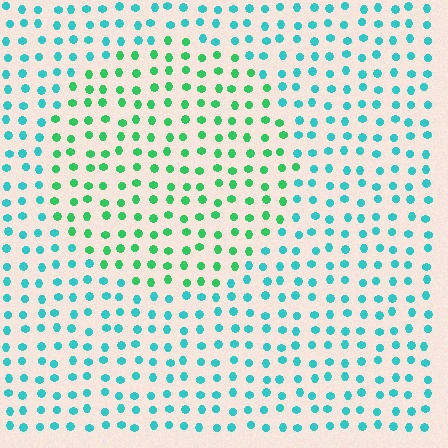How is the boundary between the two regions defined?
The boundary is defined purely by a slight shift in hue (about 40 degrees). Spacing, size, and orientation are identical on both sides.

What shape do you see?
I see a circle.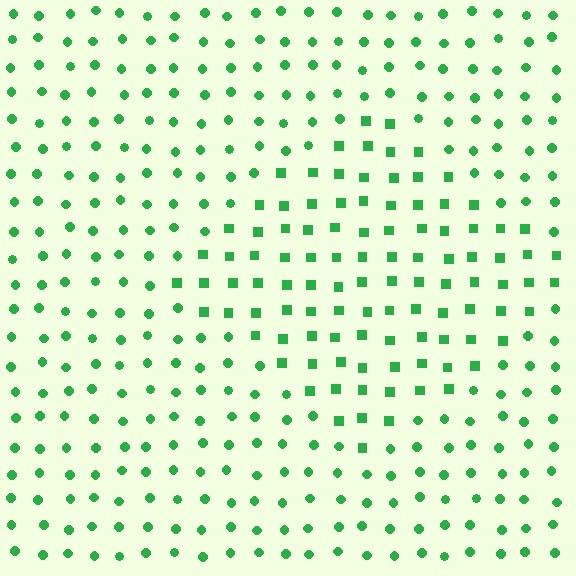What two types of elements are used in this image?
The image uses squares inside the diamond region and circles outside it.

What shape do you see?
I see a diamond.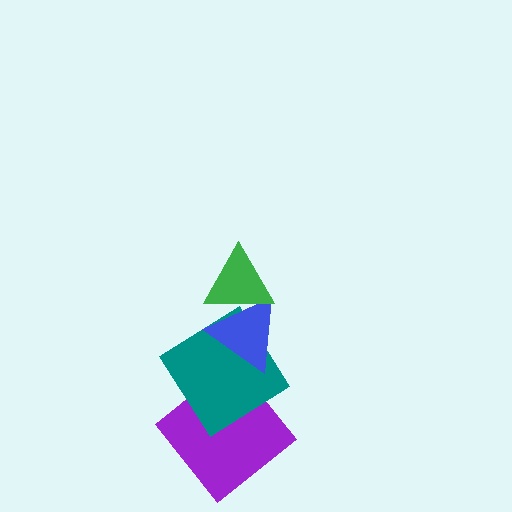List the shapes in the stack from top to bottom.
From top to bottom: the green triangle, the blue triangle, the teal diamond, the purple diamond.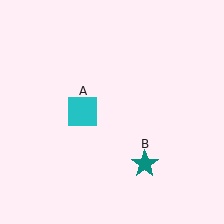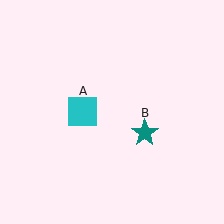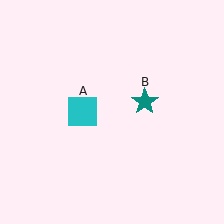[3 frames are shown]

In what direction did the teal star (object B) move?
The teal star (object B) moved up.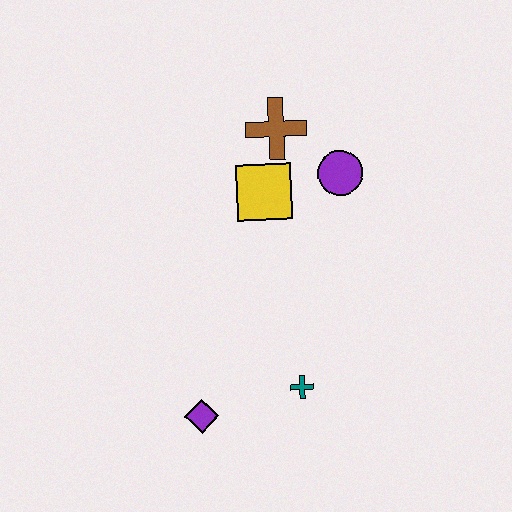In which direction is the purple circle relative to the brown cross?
The purple circle is to the right of the brown cross.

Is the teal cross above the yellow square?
No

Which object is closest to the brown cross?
The yellow square is closest to the brown cross.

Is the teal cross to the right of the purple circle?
No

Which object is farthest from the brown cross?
The purple diamond is farthest from the brown cross.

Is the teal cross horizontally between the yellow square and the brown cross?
No